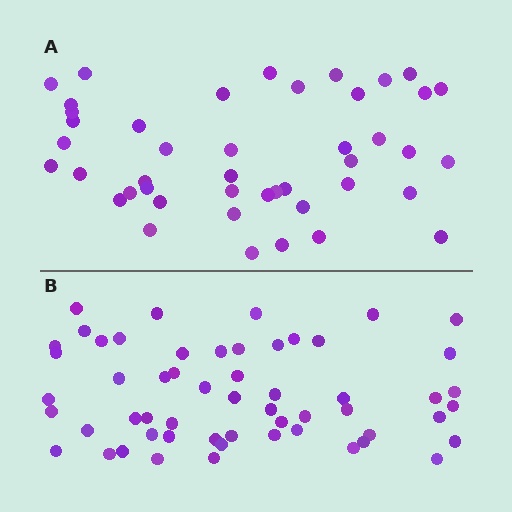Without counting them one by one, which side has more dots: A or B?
Region B (the bottom region) has more dots.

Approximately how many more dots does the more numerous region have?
Region B has roughly 12 or so more dots than region A.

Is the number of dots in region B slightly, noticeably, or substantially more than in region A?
Region B has noticeably more, but not dramatically so. The ratio is roughly 1.3 to 1.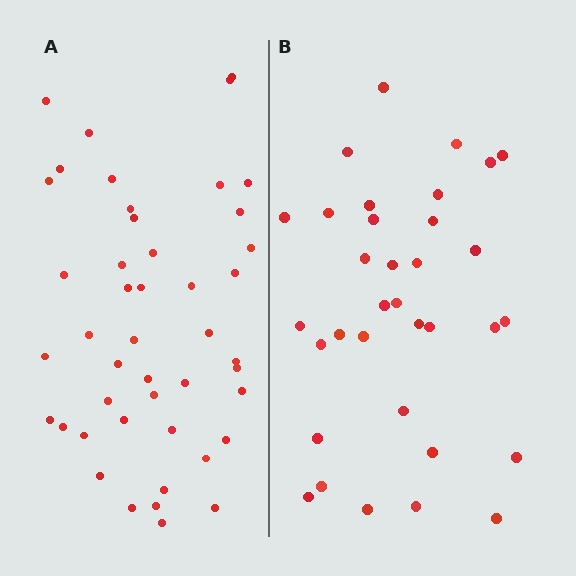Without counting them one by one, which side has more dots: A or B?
Region A (the left region) has more dots.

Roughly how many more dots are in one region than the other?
Region A has roughly 12 or so more dots than region B.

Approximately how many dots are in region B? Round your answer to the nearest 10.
About 30 dots. (The exact count is 34, which rounds to 30.)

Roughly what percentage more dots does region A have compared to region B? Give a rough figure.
About 30% more.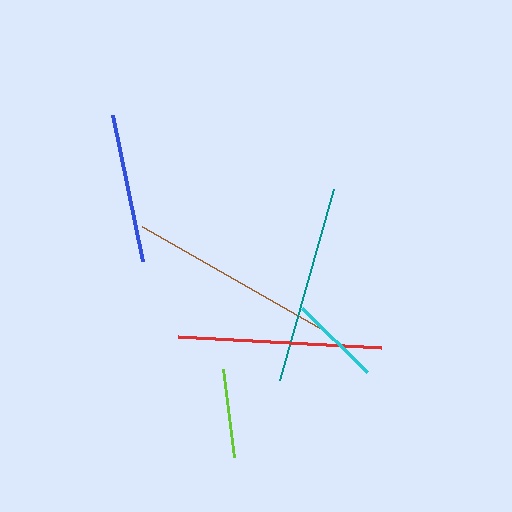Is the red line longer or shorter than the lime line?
The red line is longer than the lime line.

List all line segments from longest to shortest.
From longest to shortest: red, brown, teal, blue, cyan, lime.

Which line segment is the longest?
The red line is the longest at approximately 203 pixels.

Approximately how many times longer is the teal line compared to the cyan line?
The teal line is approximately 2.2 times the length of the cyan line.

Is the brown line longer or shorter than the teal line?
The brown line is longer than the teal line.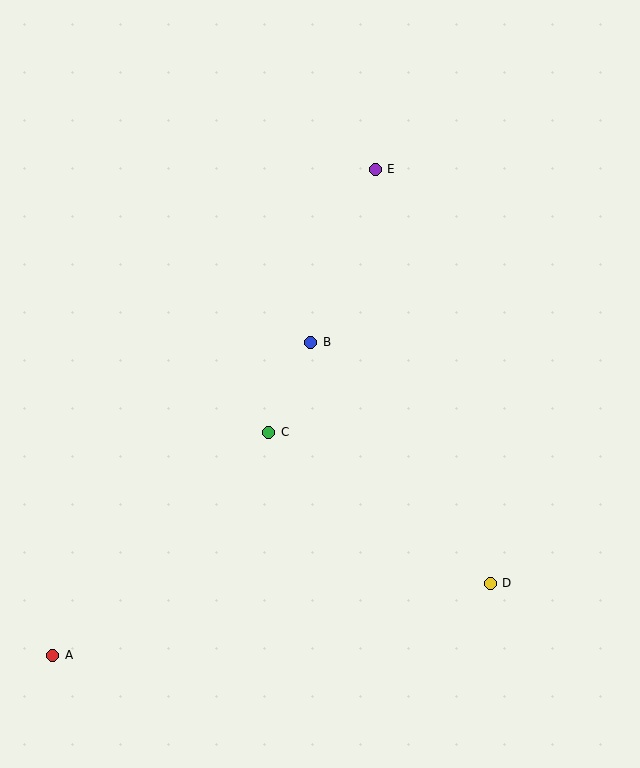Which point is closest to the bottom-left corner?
Point A is closest to the bottom-left corner.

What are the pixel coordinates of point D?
Point D is at (490, 583).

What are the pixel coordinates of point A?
Point A is at (53, 655).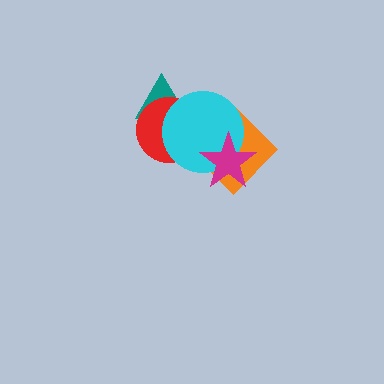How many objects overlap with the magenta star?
2 objects overlap with the magenta star.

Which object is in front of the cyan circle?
The magenta star is in front of the cyan circle.